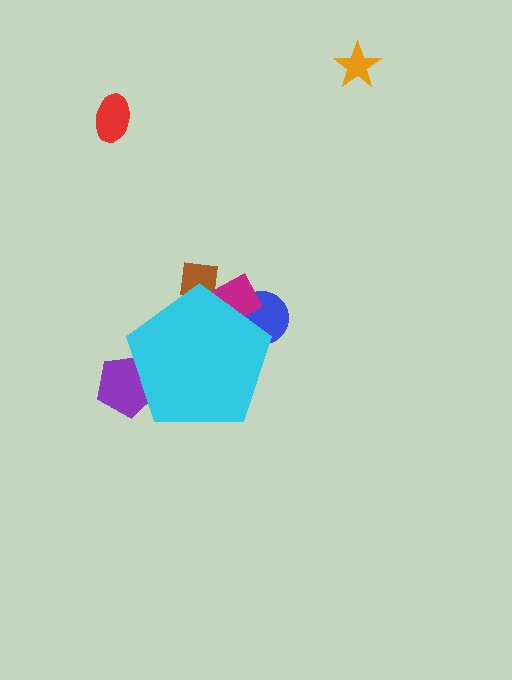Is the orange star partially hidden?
No, the orange star is fully visible.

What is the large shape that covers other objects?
A cyan pentagon.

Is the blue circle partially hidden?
Yes, the blue circle is partially hidden behind the cyan pentagon.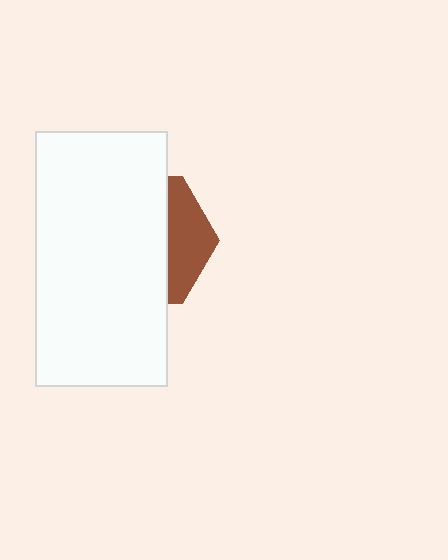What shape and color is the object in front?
The object in front is a white rectangle.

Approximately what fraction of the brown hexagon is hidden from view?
Roughly 70% of the brown hexagon is hidden behind the white rectangle.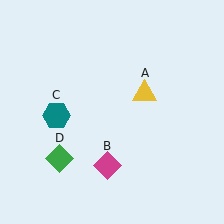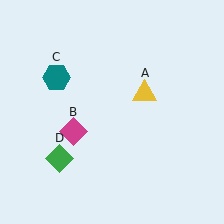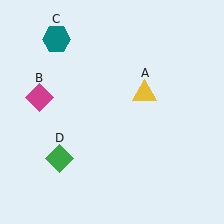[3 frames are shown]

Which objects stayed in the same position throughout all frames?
Yellow triangle (object A) and green diamond (object D) remained stationary.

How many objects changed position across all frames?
2 objects changed position: magenta diamond (object B), teal hexagon (object C).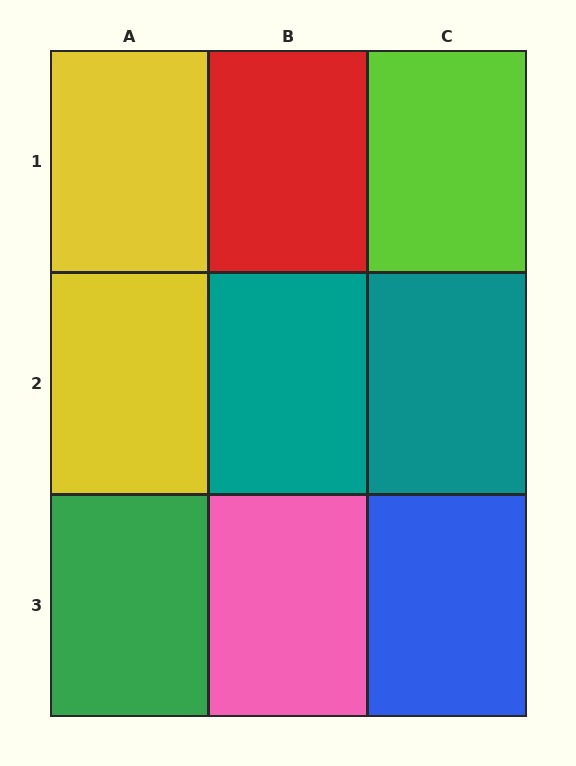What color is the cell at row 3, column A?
Green.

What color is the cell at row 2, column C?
Teal.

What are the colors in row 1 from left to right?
Yellow, red, lime.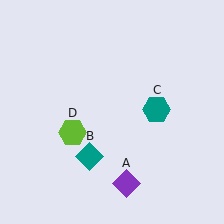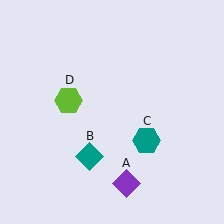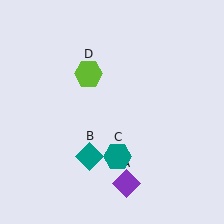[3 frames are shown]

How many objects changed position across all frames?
2 objects changed position: teal hexagon (object C), lime hexagon (object D).